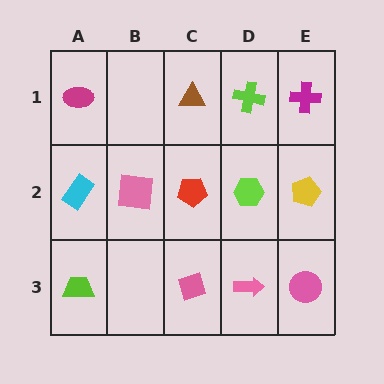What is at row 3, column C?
A pink diamond.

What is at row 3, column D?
A pink arrow.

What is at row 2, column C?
A red pentagon.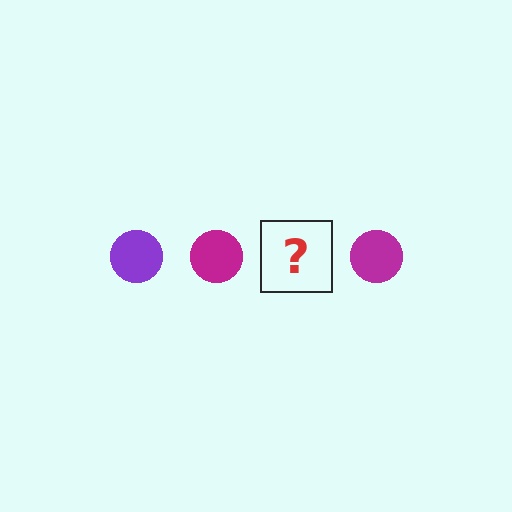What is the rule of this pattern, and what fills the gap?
The rule is that the pattern cycles through purple, magenta circles. The gap should be filled with a purple circle.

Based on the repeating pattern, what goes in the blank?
The blank should be a purple circle.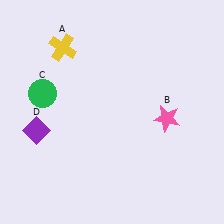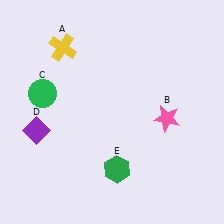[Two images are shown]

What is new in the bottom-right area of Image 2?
A green hexagon (E) was added in the bottom-right area of Image 2.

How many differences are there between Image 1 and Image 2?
There is 1 difference between the two images.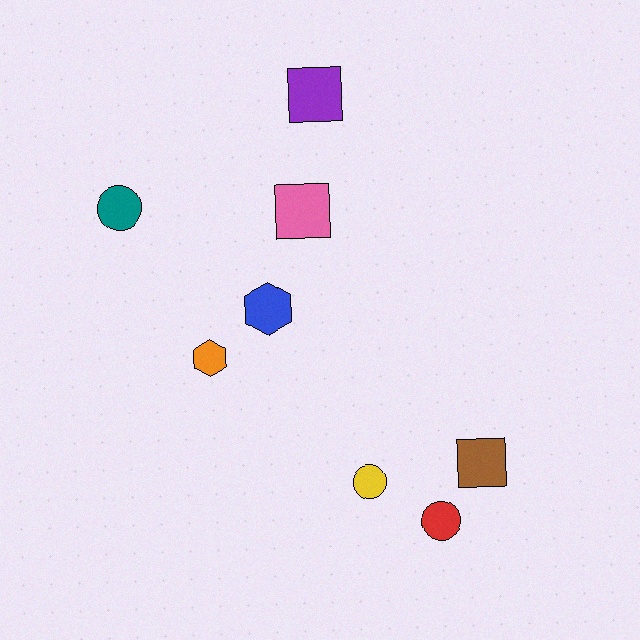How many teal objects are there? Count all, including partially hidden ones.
There is 1 teal object.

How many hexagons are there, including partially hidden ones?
There are 2 hexagons.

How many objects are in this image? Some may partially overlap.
There are 8 objects.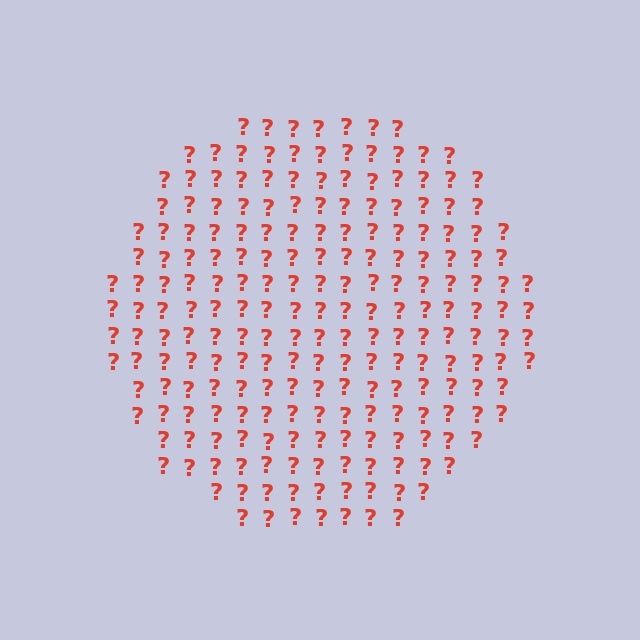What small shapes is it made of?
It is made of small question marks.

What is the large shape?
The large shape is a circle.